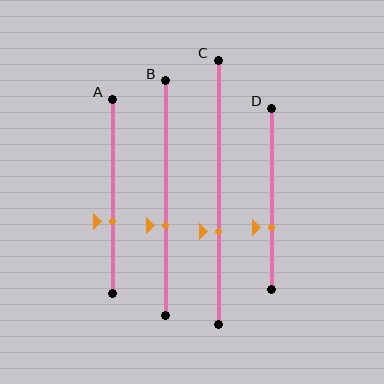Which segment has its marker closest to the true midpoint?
Segment B has its marker closest to the true midpoint.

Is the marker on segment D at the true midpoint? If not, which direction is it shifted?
No, the marker on segment D is shifted downward by about 16% of the segment length.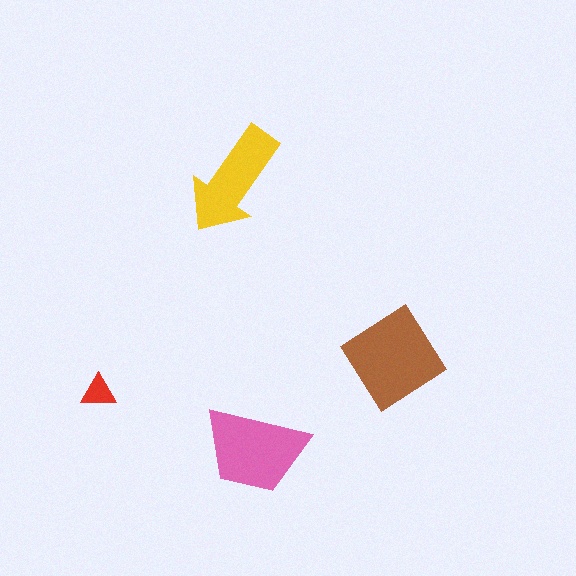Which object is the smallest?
The red triangle.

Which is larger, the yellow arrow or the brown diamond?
The brown diamond.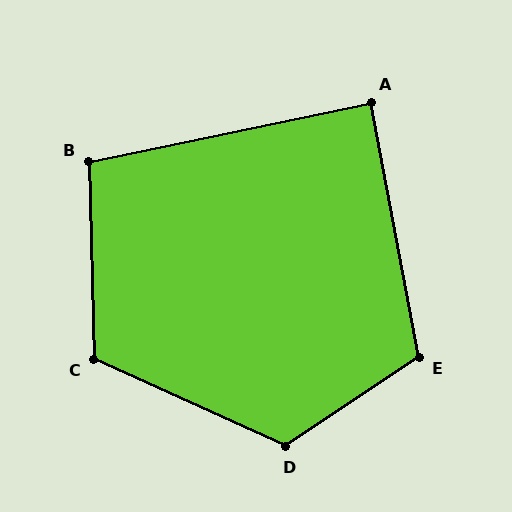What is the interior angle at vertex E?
Approximately 113 degrees (obtuse).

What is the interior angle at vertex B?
Approximately 100 degrees (obtuse).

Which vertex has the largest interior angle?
D, at approximately 122 degrees.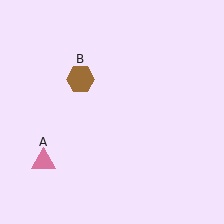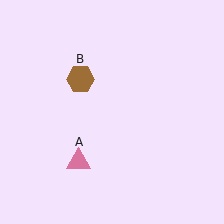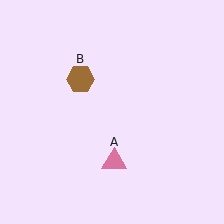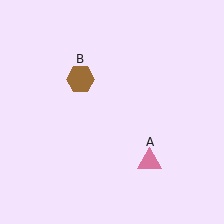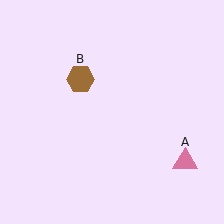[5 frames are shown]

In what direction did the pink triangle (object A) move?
The pink triangle (object A) moved right.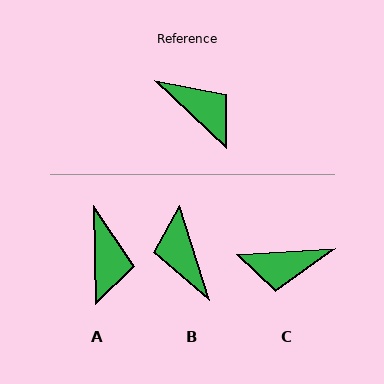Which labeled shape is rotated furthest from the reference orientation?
B, about 150 degrees away.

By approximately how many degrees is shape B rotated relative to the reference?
Approximately 150 degrees counter-clockwise.